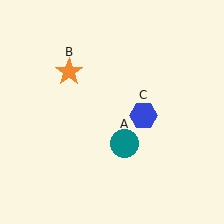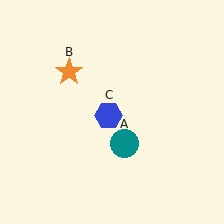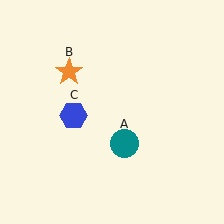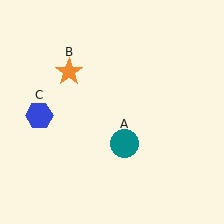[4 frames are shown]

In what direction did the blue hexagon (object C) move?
The blue hexagon (object C) moved left.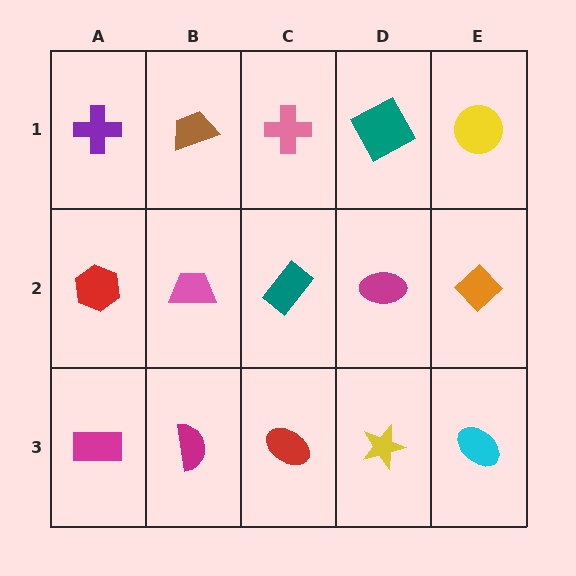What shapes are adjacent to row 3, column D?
A magenta ellipse (row 2, column D), a red ellipse (row 3, column C), a cyan ellipse (row 3, column E).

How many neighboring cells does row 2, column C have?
4.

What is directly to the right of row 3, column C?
A yellow star.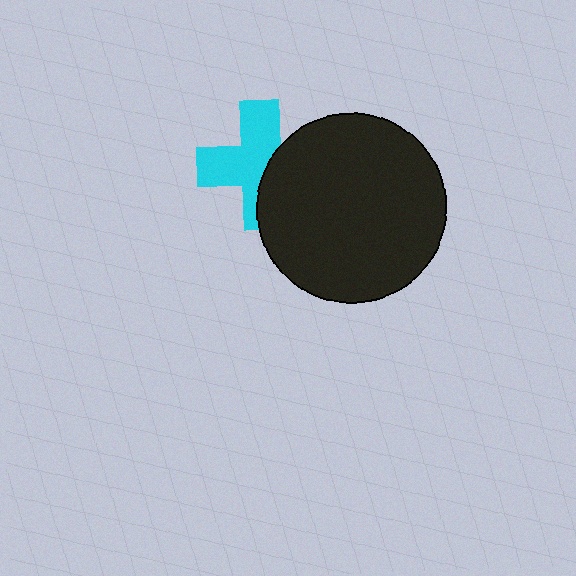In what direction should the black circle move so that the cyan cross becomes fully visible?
The black circle should move right. That is the shortest direction to clear the overlap and leave the cyan cross fully visible.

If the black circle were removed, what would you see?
You would see the complete cyan cross.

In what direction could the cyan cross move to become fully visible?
The cyan cross could move left. That would shift it out from behind the black circle entirely.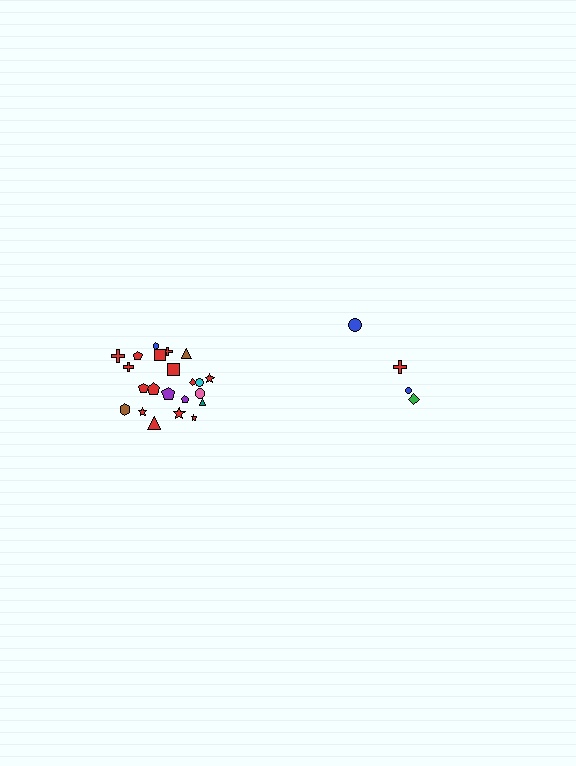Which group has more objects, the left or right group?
The left group.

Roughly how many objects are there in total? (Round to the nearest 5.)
Roughly 25 objects in total.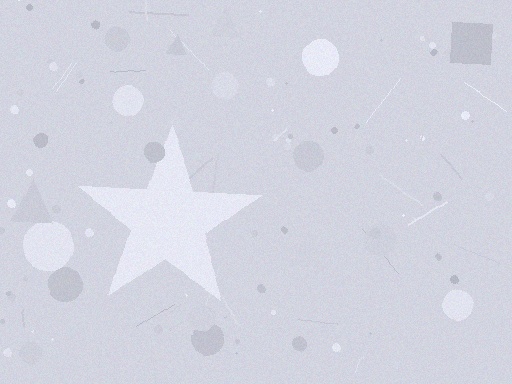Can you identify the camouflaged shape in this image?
The camouflaged shape is a star.